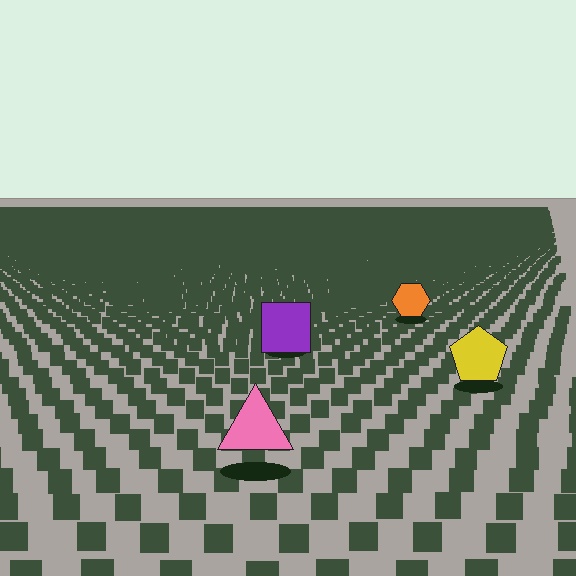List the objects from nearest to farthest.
From nearest to farthest: the pink triangle, the yellow pentagon, the purple square, the orange hexagon.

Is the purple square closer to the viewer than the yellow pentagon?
No. The yellow pentagon is closer — you can tell from the texture gradient: the ground texture is coarser near it.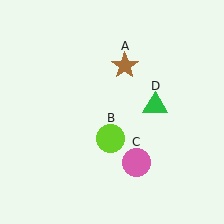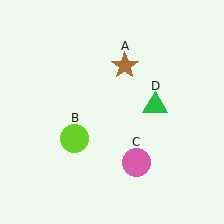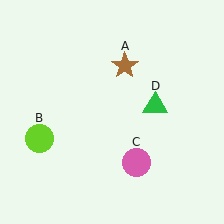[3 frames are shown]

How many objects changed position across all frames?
1 object changed position: lime circle (object B).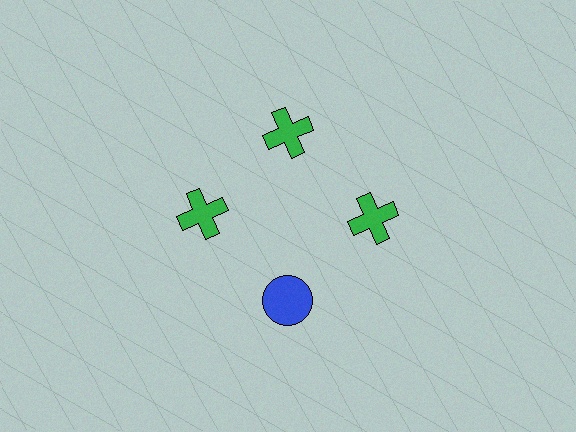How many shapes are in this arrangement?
There are 4 shapes arranged in a ring pattern.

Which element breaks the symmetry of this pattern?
The blue circle at roughly the 6 o'clock position breaks the symmetry. All other shapes are green crosses.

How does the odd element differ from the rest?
It differs in both color (blue instead of green) and shape (circle instead of cross).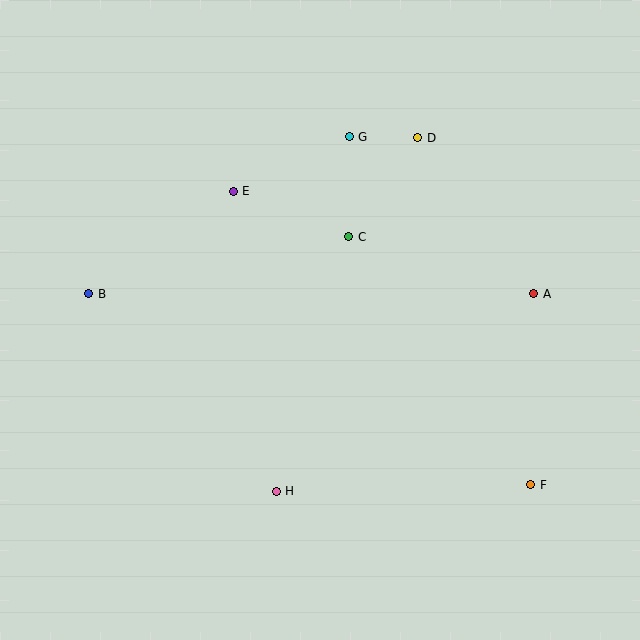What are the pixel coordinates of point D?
Point D is at (418, 138).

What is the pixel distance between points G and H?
The distance between G and H is 362 pixels.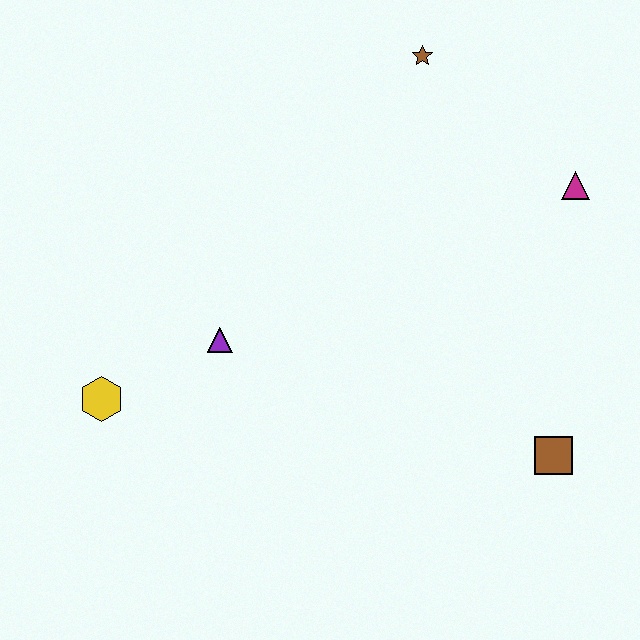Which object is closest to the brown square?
The magenta triangle is closest to the brown square.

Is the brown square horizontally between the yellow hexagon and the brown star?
No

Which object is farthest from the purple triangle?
The magenta triangle is farthest from the purple triangle.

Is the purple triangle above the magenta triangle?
No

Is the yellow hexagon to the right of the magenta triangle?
No